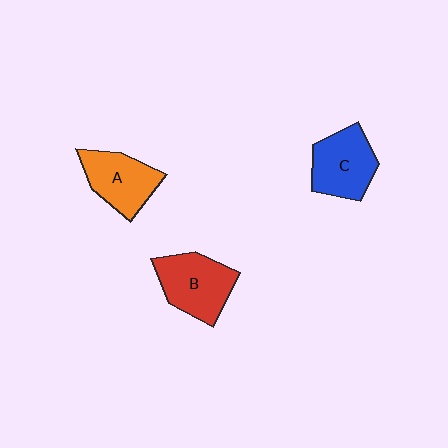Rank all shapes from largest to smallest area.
From largest to smallest: B (red), C (blue), A (orange).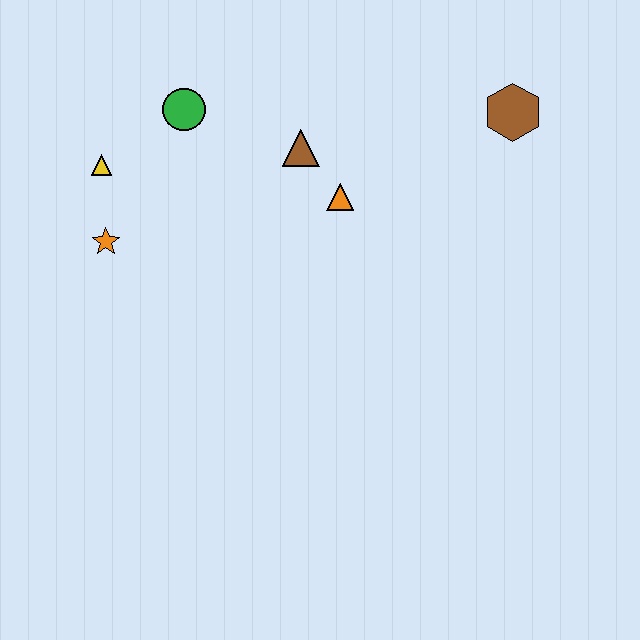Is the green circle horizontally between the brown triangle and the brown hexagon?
No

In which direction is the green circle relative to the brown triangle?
The green circle is to the left of the brown triangle.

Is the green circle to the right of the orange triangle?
No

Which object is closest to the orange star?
The yellow triangle is closest to the orange star.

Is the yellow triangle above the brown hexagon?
No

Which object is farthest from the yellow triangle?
The brown hexagon is farthest from the yellow triangle.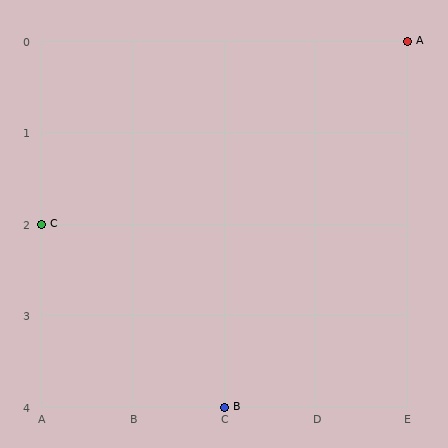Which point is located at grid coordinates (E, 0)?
Point A is at (E, 0).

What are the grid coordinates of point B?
Point B is at grid coordinates (C, 4).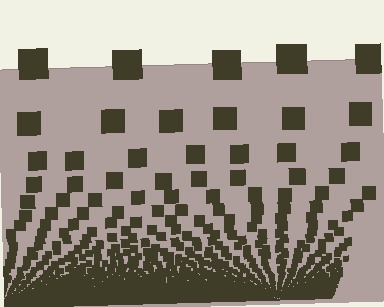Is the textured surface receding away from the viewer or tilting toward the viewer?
The surface appears to tilt toward the viewer. Texture elements get larger and sparser toward the top.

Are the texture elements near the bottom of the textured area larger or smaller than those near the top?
Smaller. The gradient is inverted — elements near the bottom are smaller and denser.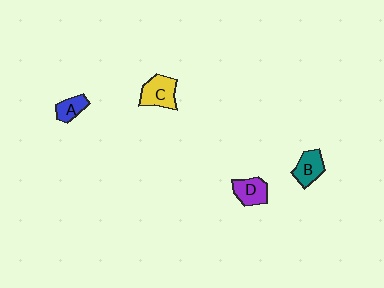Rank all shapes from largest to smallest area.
From largest to smallest: C (yellow), B (teal), D (purple), A (blue).